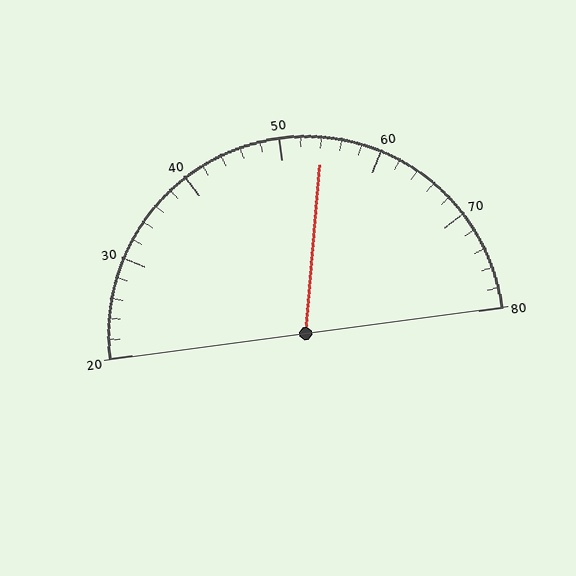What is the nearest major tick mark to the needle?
The nearest major tick mark is 50.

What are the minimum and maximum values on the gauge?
The gauge ranges from 20 to 80.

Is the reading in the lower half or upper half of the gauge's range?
The reading is in the upper half of the range (20 to 80).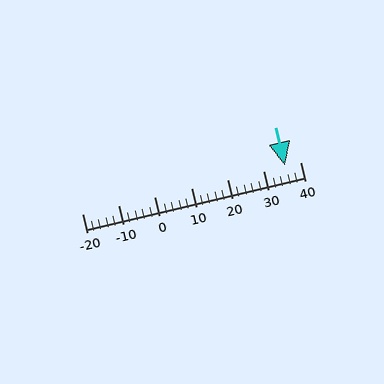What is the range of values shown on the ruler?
The ruler shows values from -20 to 40.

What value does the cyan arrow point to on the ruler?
The cyan arrow points to approximately 36.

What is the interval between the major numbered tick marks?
The major tick marks are spaced 10 units apart.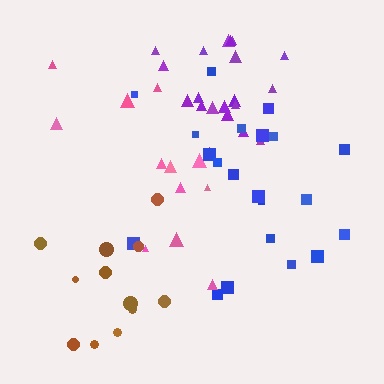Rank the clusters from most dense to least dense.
purple, blue, pink, brown.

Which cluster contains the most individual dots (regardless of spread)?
Blue (21).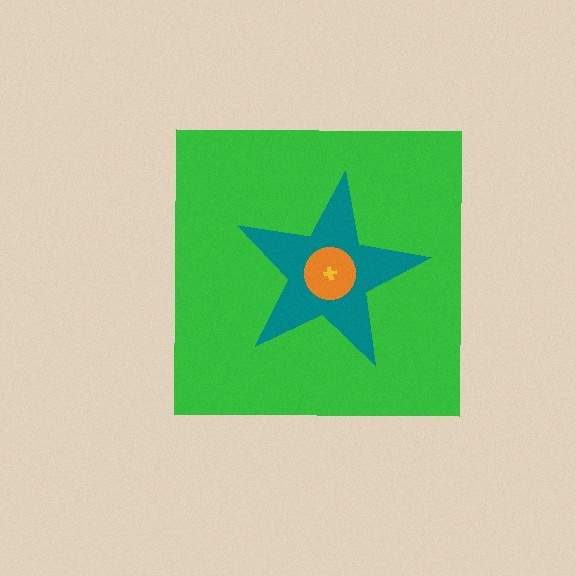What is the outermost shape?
The green square.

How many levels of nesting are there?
4.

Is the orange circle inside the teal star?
Yes.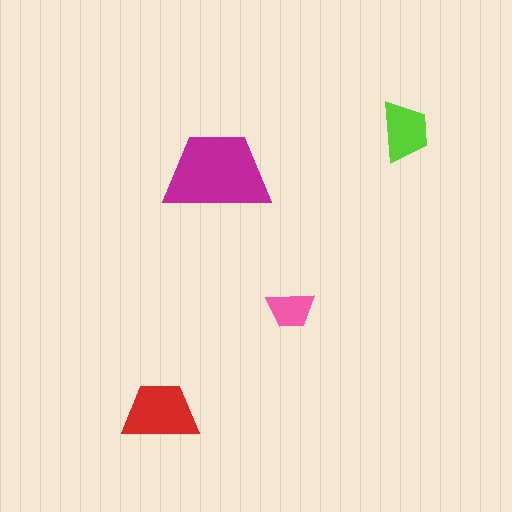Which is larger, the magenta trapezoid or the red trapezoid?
The magenta one.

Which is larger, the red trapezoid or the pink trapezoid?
The red one.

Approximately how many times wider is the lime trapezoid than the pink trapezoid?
About 1.5 times wider.